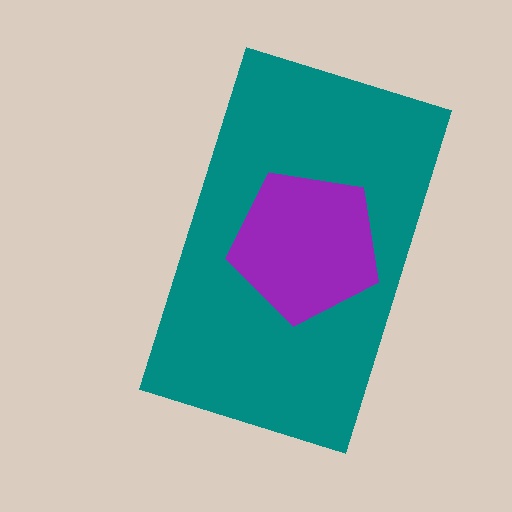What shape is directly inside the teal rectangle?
The purple pentagon.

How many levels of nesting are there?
2.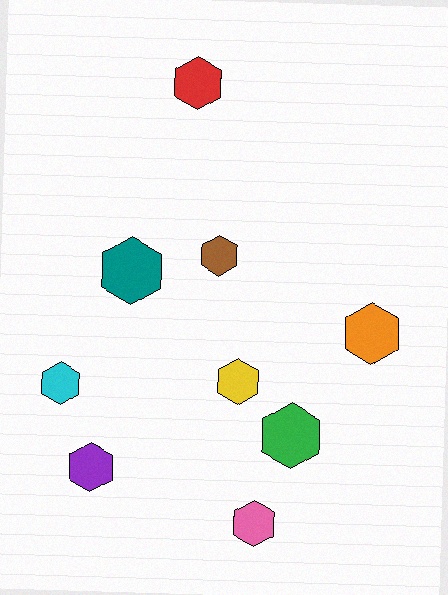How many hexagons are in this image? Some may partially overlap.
There are 9 hexagons.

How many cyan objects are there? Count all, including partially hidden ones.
There is 1 cyan object.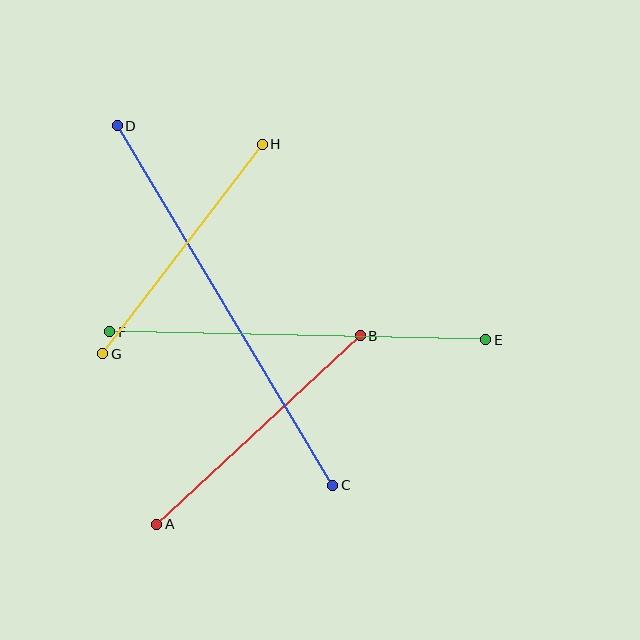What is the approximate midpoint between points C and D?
The midpoint is at approximately (225, 306) pixels.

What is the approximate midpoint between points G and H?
The midpoint is at approximately (182, 249) pixels.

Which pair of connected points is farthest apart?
Points C and D are farthest apart.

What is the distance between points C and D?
The distance is approximately 419 pixels.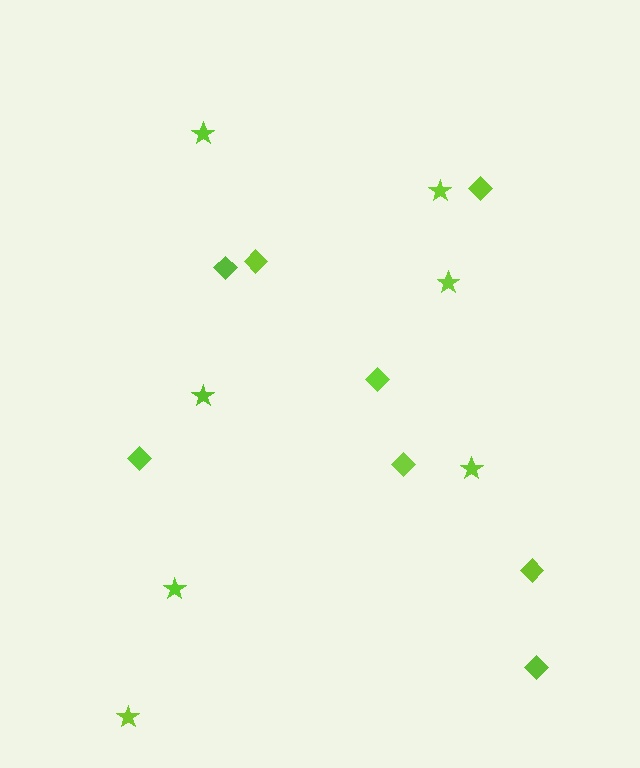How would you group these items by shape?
There are 2 groups: one group of diamonds (8) and one group of stars (7).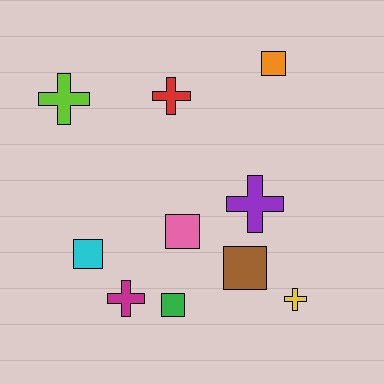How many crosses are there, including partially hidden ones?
There are 5 crosses.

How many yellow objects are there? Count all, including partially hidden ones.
There is 1 yellow object.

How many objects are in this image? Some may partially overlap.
There are 10 objects.